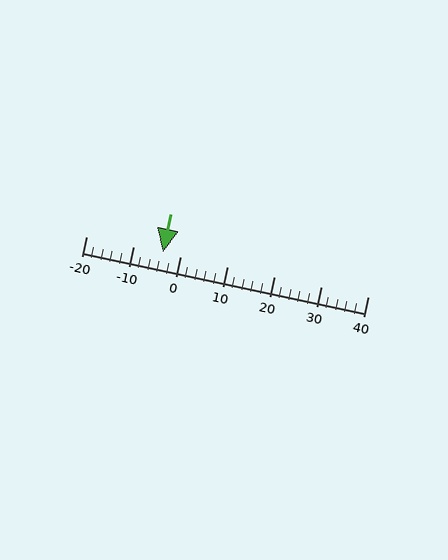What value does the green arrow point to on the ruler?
The green arrow points to approximately -4.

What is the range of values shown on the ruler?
The ruler shows values from -20 to 40.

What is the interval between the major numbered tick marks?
The major tick marks are spaced 10 units apart.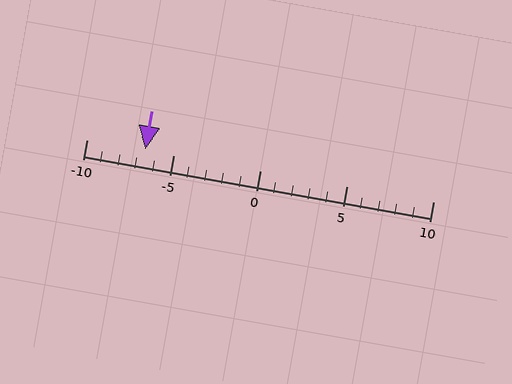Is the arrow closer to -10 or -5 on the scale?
The arrow is closer to -5.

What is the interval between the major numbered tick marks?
The major tick marks are spaced 5 units apart.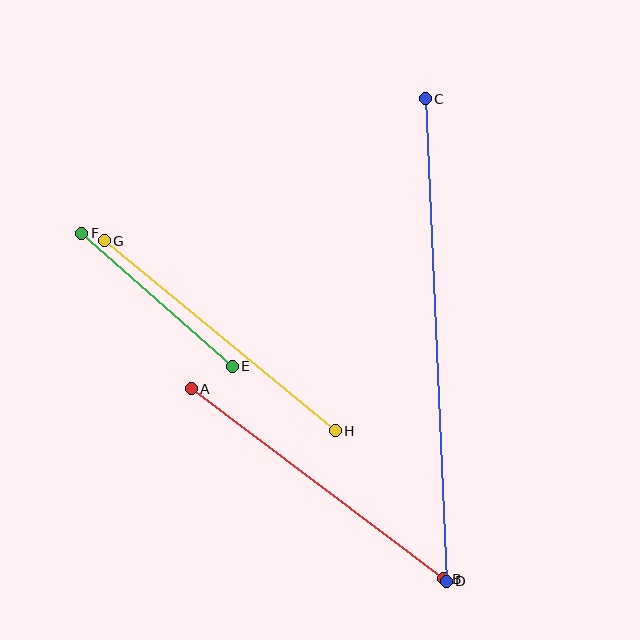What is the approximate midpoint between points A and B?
The midpoint is at approximately (317, 484) pixels.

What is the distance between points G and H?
The distance is approximately 299 pixels.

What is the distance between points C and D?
The distance is approximately 483 pixels.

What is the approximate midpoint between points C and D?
The midpoint is at approximately (436, 340) pixels.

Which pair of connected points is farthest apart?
Points C and D are farthest apart.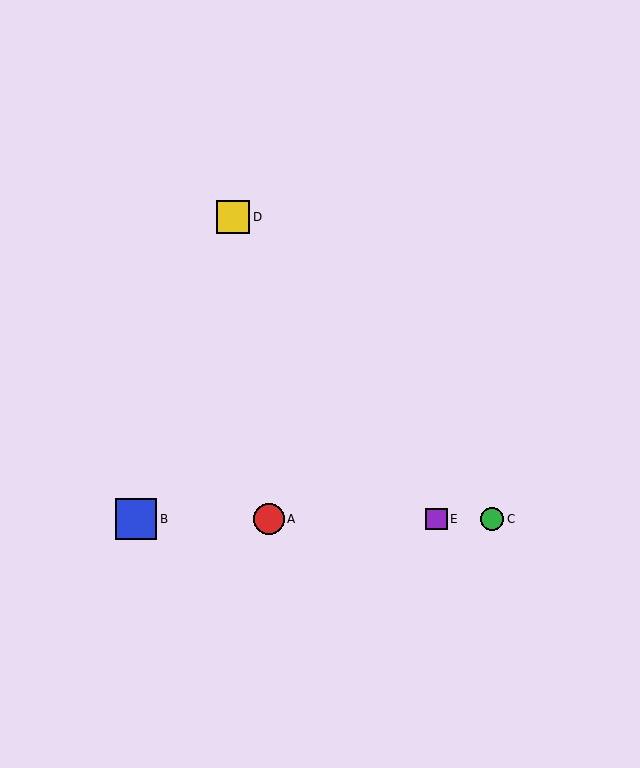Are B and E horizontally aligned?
Yes, both are at y≈519.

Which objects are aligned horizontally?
Objects A, B, C, E are aligned horizontally.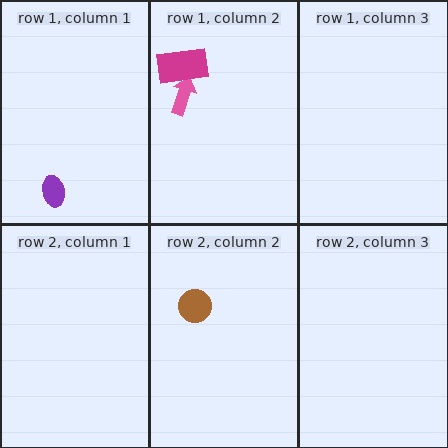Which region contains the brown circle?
The row 2, column 2 region.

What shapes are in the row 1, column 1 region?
The purple ellipse.